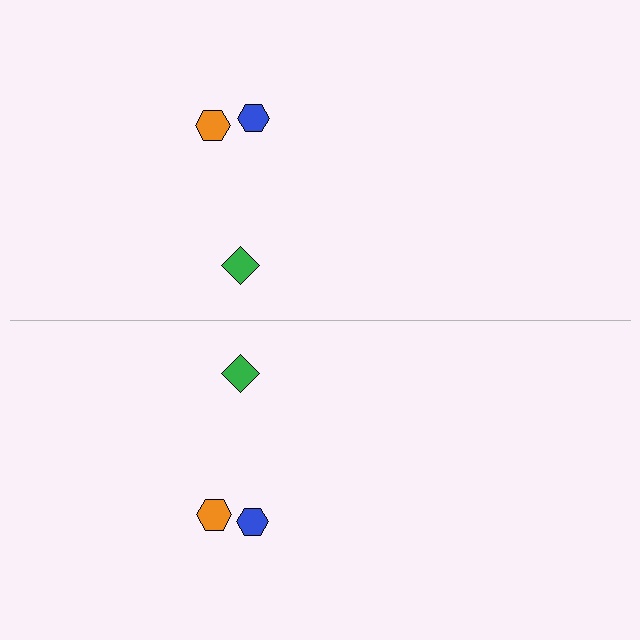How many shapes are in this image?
There are 6 shapes in this image.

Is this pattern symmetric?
Yes, this pattern has bilateral (reflection) symmetry.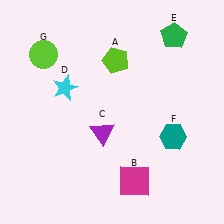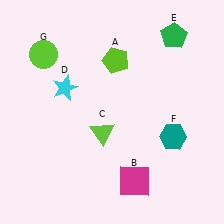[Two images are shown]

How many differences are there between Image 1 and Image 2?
There is 1 difference between the two images.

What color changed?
The triangle (C) changed from purple in Image 1 to lime in Image 2.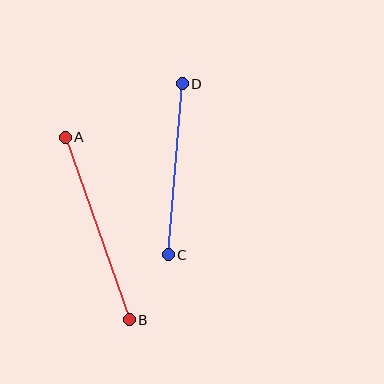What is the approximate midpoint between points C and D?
The midpoint is at approximately (175, 169) pixels.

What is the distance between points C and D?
The distance is approximately 172 pixels.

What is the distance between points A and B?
The distance is approximately 193 pixels.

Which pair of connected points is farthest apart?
Points A and B are farthest apart.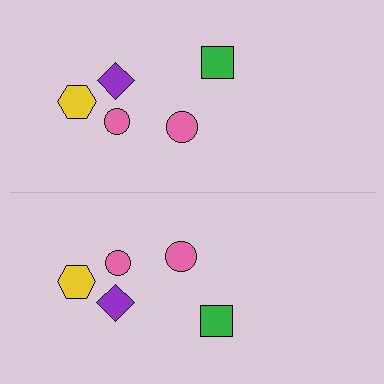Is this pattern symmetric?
Yes, this pattern has bilateral (reflection) symmetry.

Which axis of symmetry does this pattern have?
The pattern has a horizontal axis of symmetry running through the center of the image.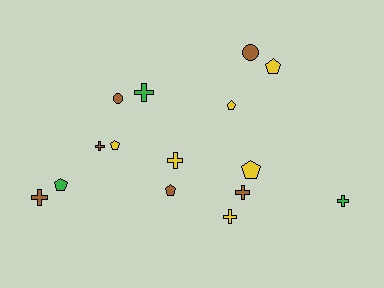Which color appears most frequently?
Yellow, with 6 objects.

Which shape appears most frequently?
Cross, with 7 objects.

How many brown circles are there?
There are 2 brown circles.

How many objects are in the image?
There are 15 objects.